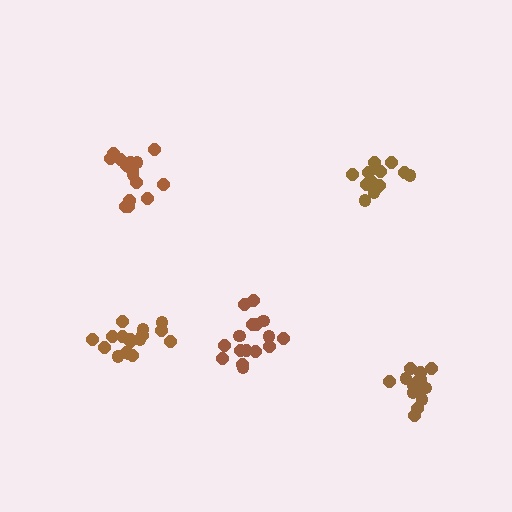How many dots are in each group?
Group 1: 16 dots, Group 2: 17 dots, Group 3: 13 dots, Group 4: 14 dots, Group 5: 15 dots (75 total).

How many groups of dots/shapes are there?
There are 5 groups.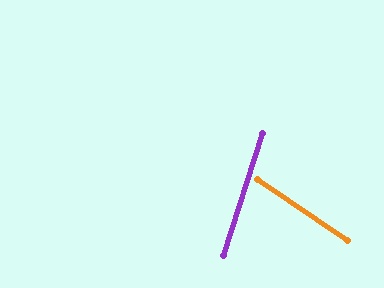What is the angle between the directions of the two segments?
Approximately 74 degrees.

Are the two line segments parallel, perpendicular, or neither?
Neither parallel nor perpendicular — they differ by about 74°.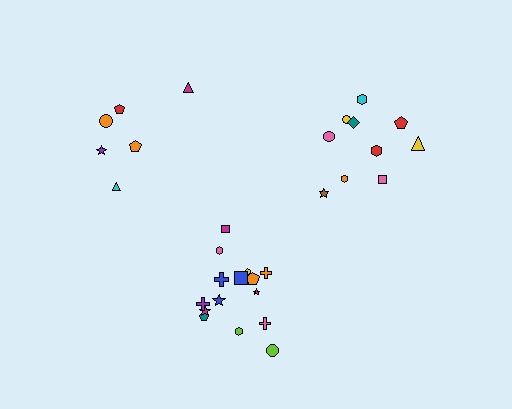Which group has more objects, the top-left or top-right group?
The top-right group.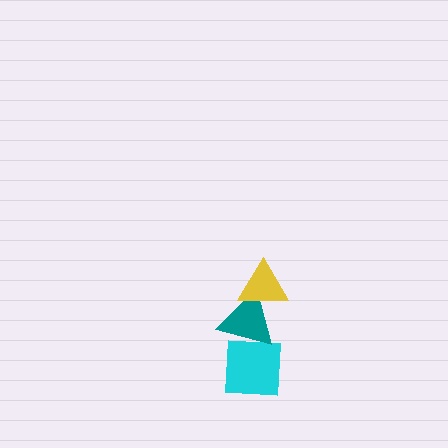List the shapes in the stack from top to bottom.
From top to bottom: the yellow triangle, the teal triangle, the cyan square.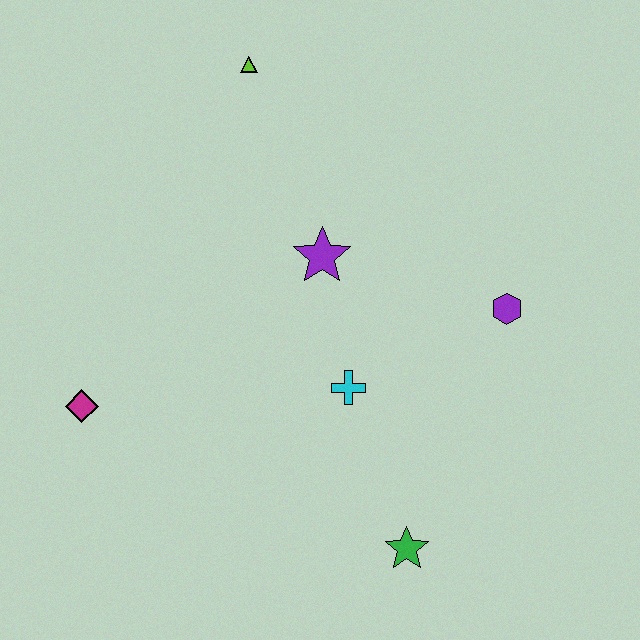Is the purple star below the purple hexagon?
No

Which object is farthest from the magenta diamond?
The purple hexagon is farthest from the magenta diamond.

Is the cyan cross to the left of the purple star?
No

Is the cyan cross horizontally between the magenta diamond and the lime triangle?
No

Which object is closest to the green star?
The cyan cross is closest to the green star.